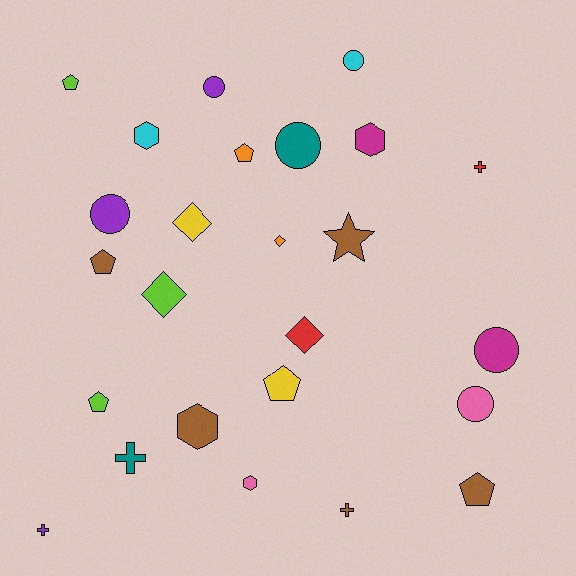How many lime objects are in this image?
There are 3 lime objects.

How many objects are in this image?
There are 25 objects.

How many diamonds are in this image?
There are 4 diamonds.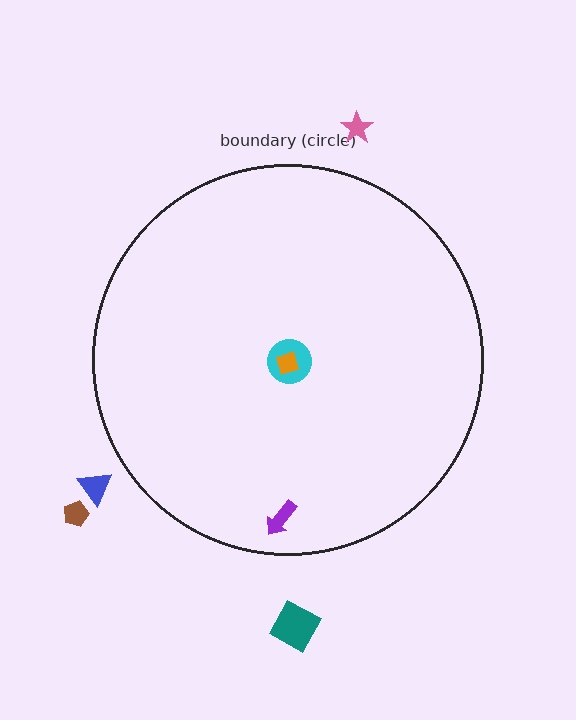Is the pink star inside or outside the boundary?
Outside.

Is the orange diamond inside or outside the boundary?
Inside.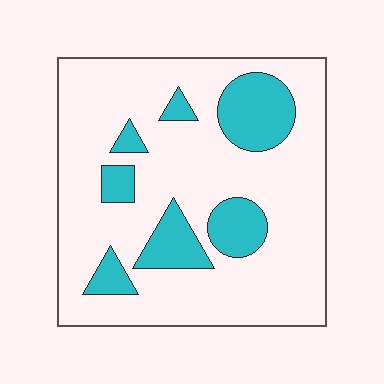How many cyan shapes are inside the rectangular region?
7.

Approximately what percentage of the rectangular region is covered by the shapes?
Approximately 20%.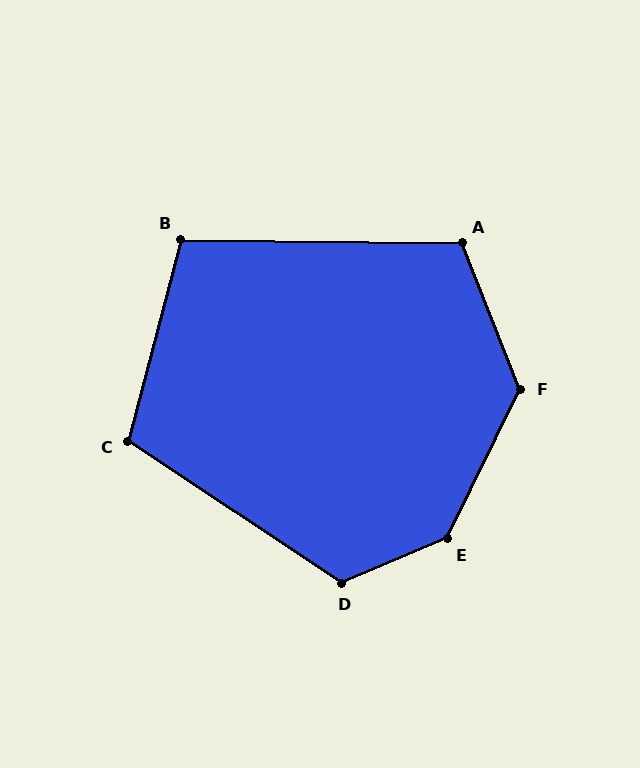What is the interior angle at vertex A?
Approximately 112 degrees (obtuse).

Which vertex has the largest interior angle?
E, at approximately 139 degrees.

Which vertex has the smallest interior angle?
B, at approximately 104 degrees.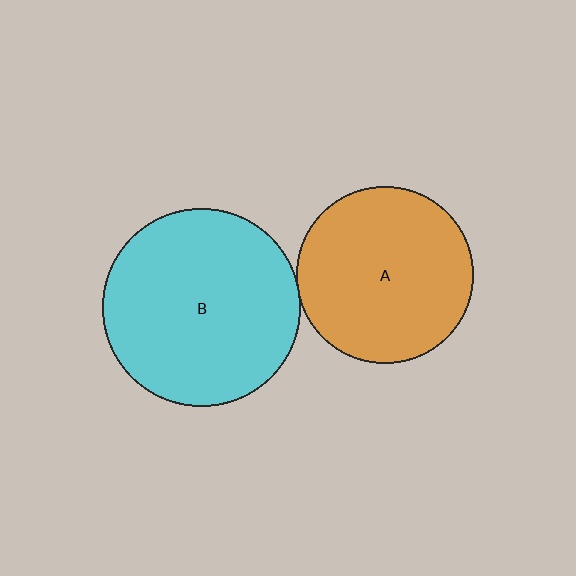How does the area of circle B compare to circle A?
Approximately 1.3 times.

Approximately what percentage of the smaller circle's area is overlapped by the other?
Approximately 5%.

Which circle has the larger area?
Circle B (cyan).